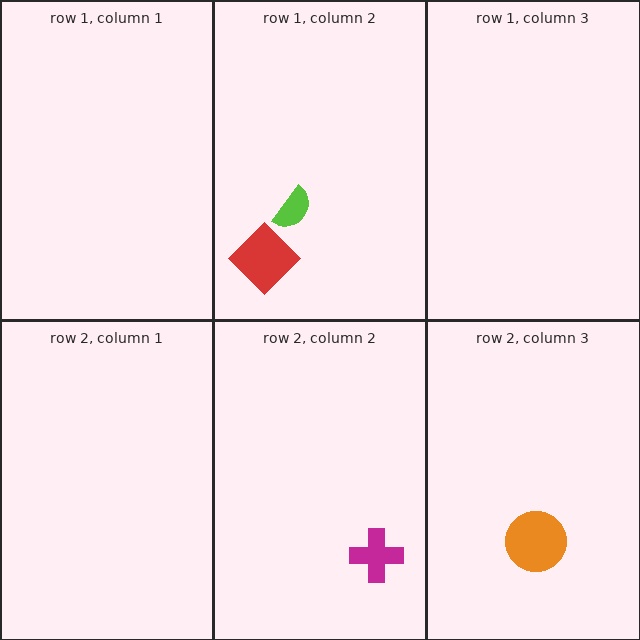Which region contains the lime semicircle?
The row 1, column 2 region.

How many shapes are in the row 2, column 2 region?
1.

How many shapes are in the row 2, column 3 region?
1.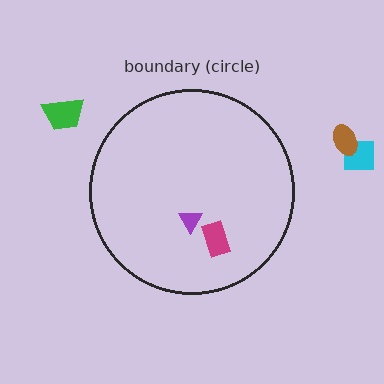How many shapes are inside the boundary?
2 inside, 3 outside.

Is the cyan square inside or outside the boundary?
Outside.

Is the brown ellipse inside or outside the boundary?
Outside.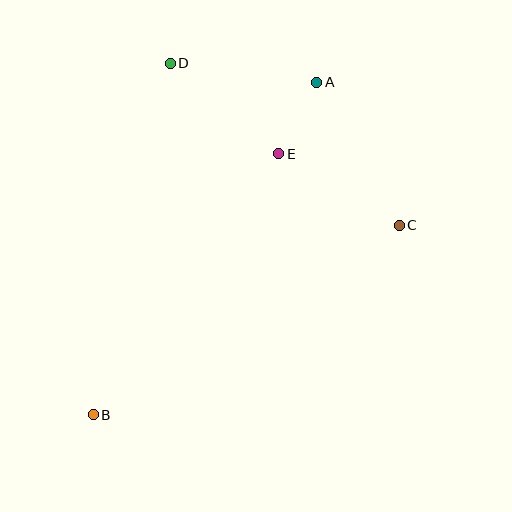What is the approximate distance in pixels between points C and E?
The distance between C and E is approximately 140 pixels.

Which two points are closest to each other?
Points A and E are closest to each other.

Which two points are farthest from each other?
Points A and B are farthest from each other.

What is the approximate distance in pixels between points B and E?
The distance between B and E is approximately 320 pixels.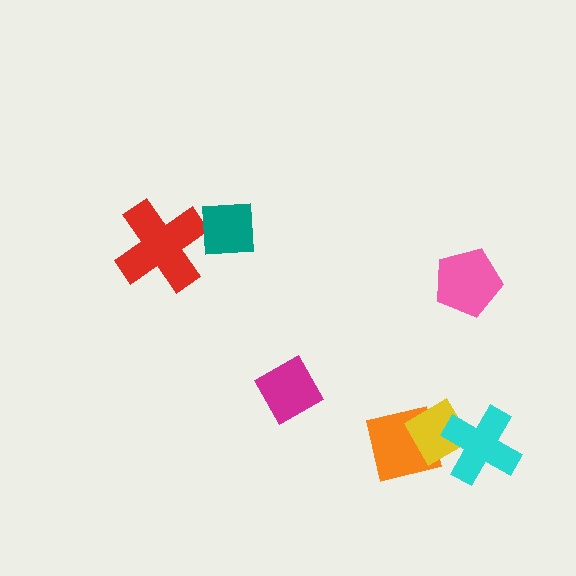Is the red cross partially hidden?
Yes, it is partially covered by another shape.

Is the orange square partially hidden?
Yes, it is partially covered by another shape.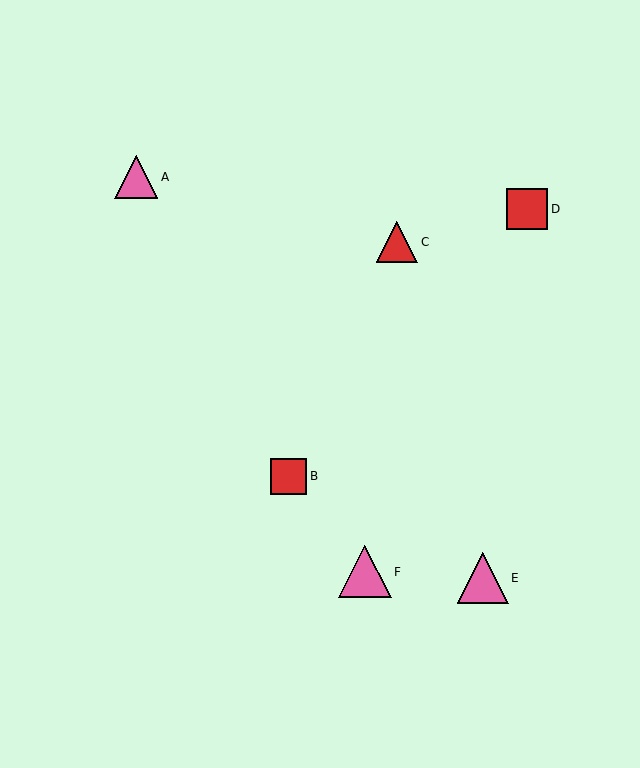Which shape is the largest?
The pink triangle (labeled F) is the largest.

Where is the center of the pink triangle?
The center of the pink triangle is at (483, 578).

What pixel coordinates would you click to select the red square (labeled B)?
Click at (289, 476) to select the red square B.